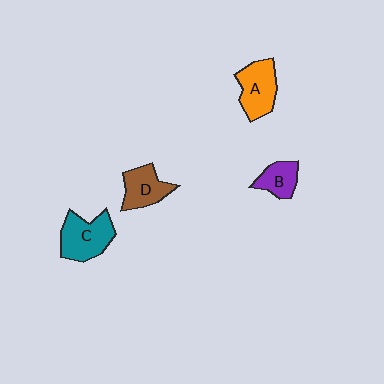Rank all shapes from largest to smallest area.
From largest to smallest: C (teal), A (orange), D (brown), B (purple).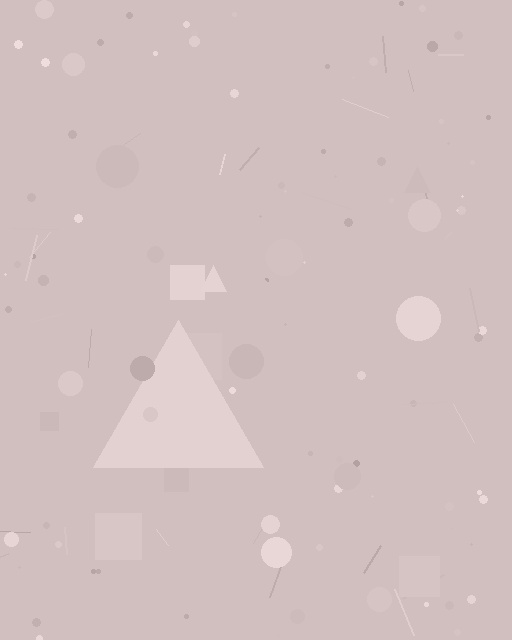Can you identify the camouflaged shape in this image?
The camouflaged shape is a triangle.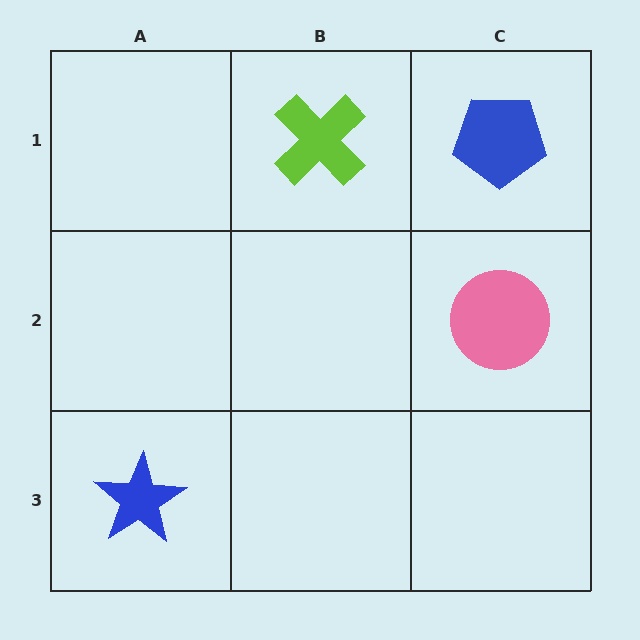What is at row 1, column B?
A lime cross.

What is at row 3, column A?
A blue star.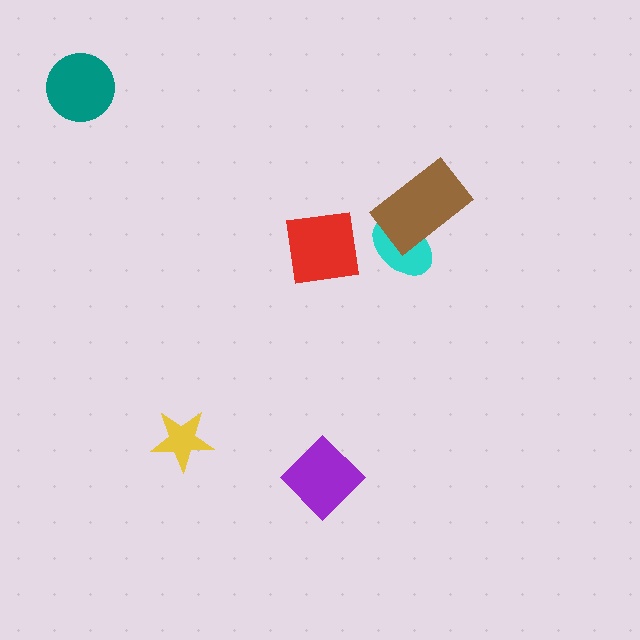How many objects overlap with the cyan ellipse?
1 object overlaps with the cyan ellipse.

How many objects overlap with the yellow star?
0 objects overlap with the yellow star.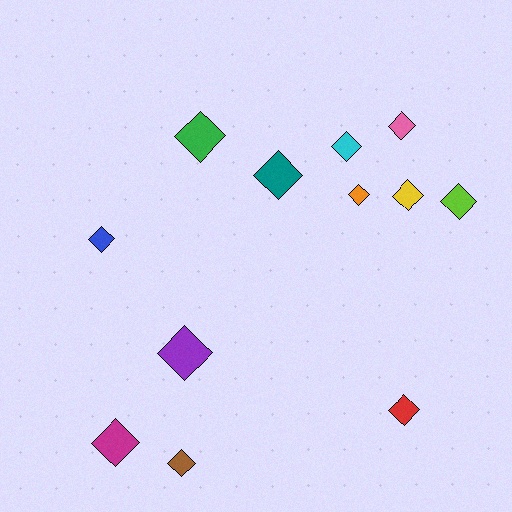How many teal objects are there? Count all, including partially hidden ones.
There is 1 teal object.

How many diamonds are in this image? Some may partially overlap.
There are 12 diamonds.